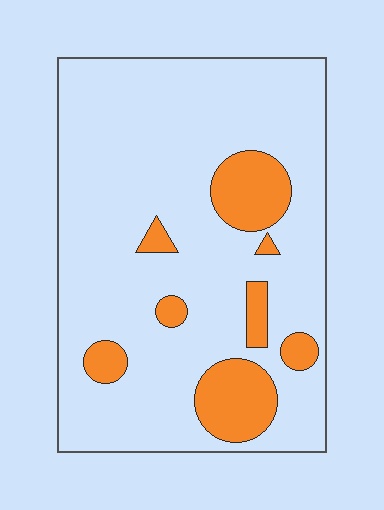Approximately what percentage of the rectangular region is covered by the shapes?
Approximately 15%.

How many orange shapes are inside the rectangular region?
8.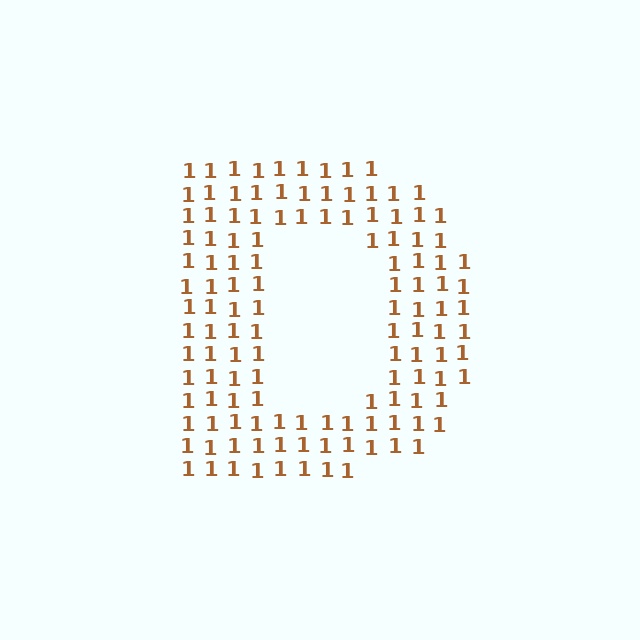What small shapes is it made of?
It is made of small digit 1's.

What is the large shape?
The large shape is the letter D.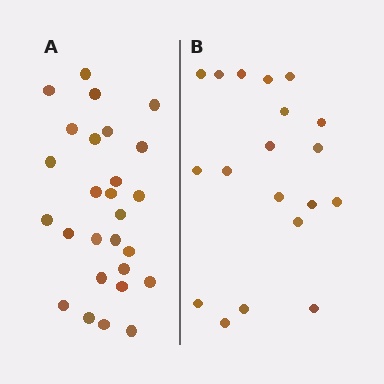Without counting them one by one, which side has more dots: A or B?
Region A (the left region) has more dots.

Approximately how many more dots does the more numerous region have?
Region A has roughly 8 or so more dots than region B.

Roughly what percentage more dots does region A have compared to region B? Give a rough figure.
About 40% more.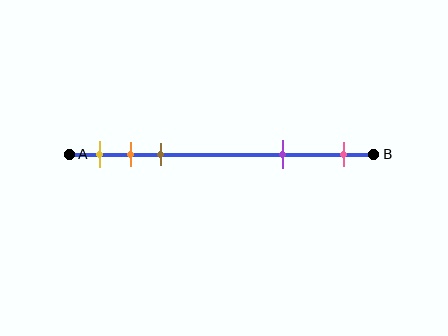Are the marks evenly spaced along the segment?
No, the marks are not evenly spaced.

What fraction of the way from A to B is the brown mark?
The brown mark is approximately 30% (0.3) of the way from A to B.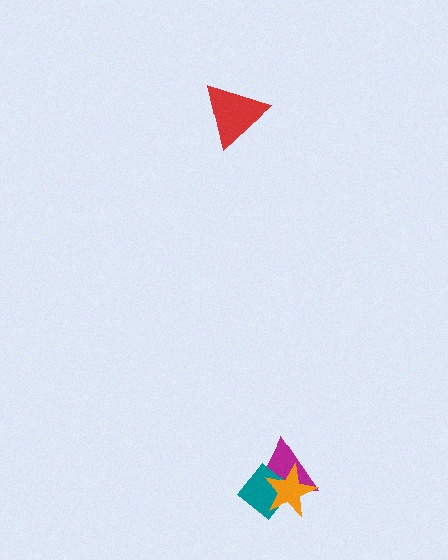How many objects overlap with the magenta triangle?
2 objects overlap with the magenta triangle.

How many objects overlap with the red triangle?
0 objects overlap with the red triangle.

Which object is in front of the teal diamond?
The orange star is in front of the teal diamond.